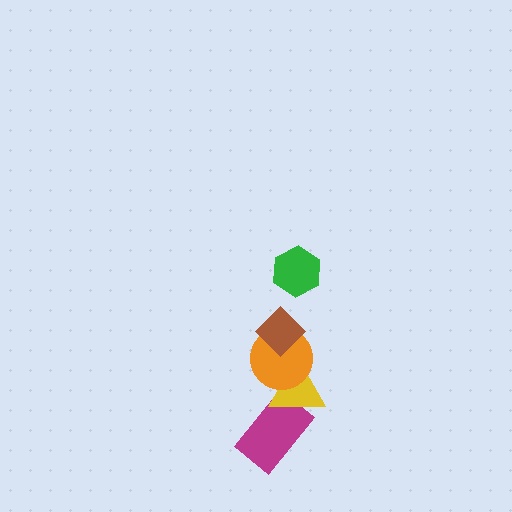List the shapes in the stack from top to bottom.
From top to bottom: the green hexagon, the brown diamond, the orange circle, the yellow triangle, the magenta rectangle.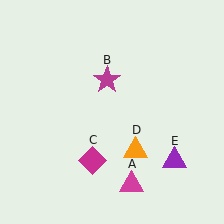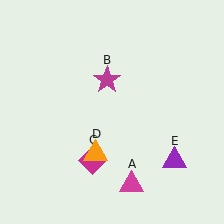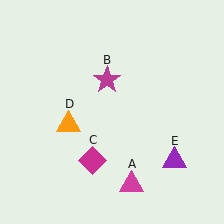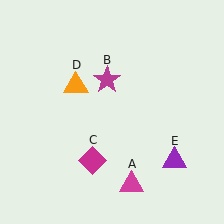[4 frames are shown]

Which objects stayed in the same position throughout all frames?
Magenta triangle (object A) and magenta star (object B) and magenta diamond (object C) and purple triangle (object E) remained stationary.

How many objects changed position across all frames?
1 object changed position: orange triangle (object D).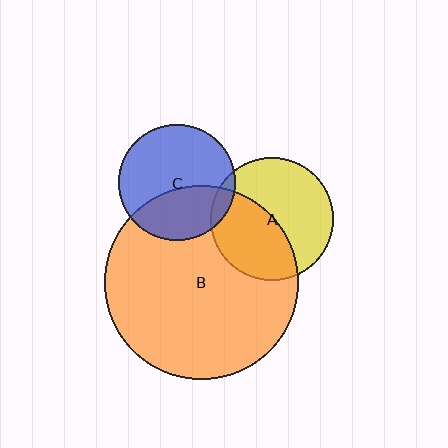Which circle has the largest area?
Circle B (orange).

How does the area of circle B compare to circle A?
Approximately 2.5 times.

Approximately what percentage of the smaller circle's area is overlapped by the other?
Approximately 45%.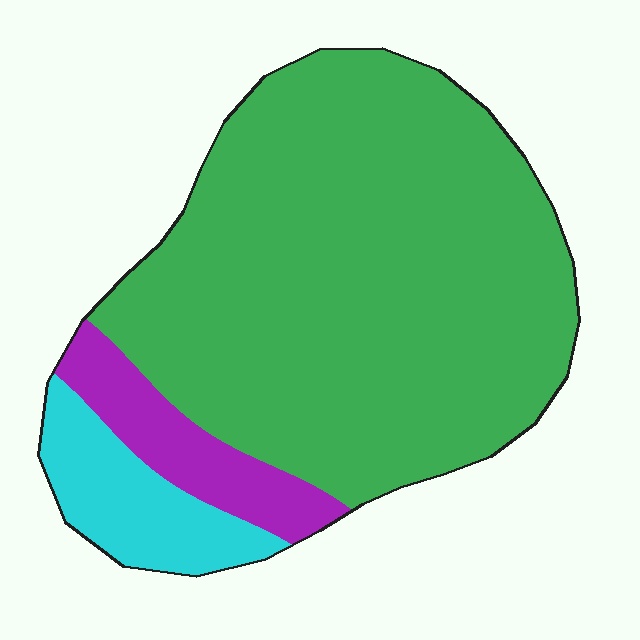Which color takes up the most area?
Green, at roughly 80%.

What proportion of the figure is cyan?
Cyan covers around 10% of the figure.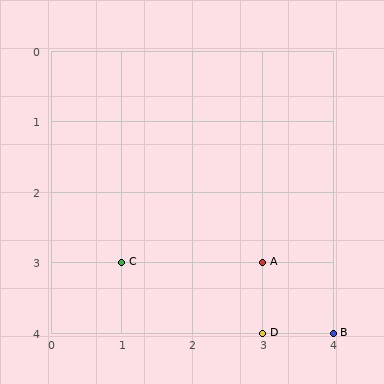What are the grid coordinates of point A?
Point A is at grid coordinates (3, 3).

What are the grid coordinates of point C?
Point C is at grid coordinates (1, 3).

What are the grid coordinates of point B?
Point B is at grid coordinates (4, 4).